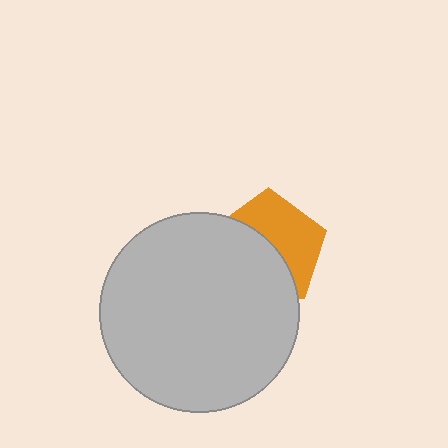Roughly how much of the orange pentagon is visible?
About half of it is visible (roughly 47%).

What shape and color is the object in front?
The object in front is a light gray circle.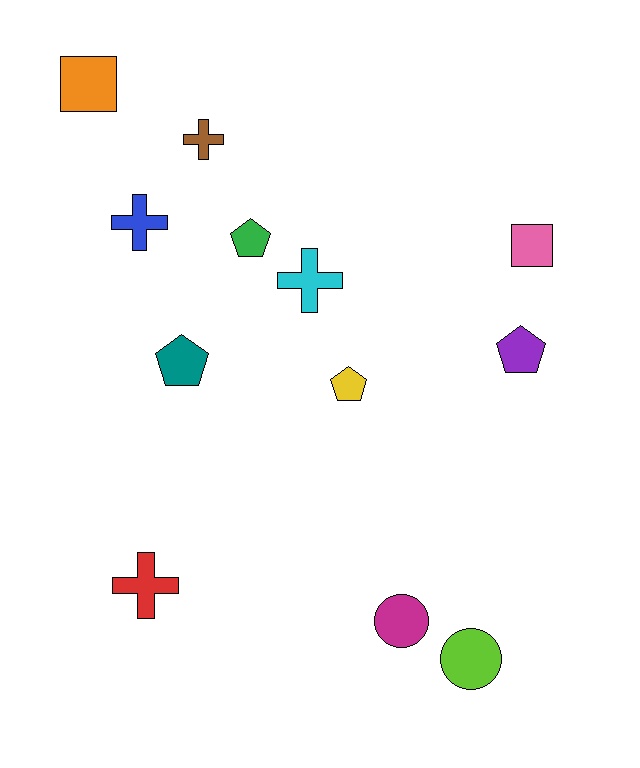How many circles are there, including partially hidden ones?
There are 2 circles.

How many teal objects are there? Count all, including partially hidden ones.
There is 1 teal object.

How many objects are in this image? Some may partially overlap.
There are 12 objects.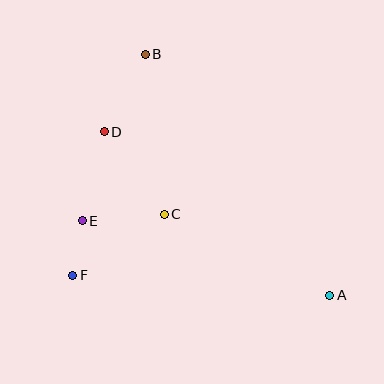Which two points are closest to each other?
Points E and F are closest to each other.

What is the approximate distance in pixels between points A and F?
The distance between A and F is approximately 257 pixels.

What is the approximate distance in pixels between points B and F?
The distance between B and F is approximately 232 pixels.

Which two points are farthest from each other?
Points A and B are farthest from each other.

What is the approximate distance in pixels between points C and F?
The distance between C and F is approximately 110 pixels.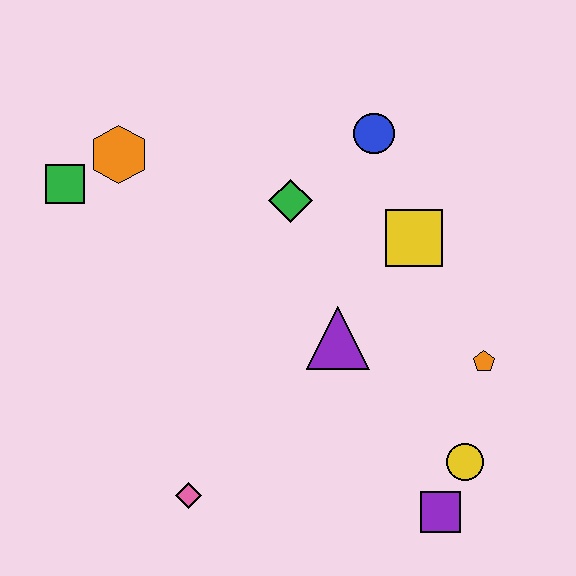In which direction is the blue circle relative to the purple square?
The blue circle is above the purple square.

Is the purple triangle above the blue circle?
No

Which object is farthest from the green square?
The purple square is farthest from the green square.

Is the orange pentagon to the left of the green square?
No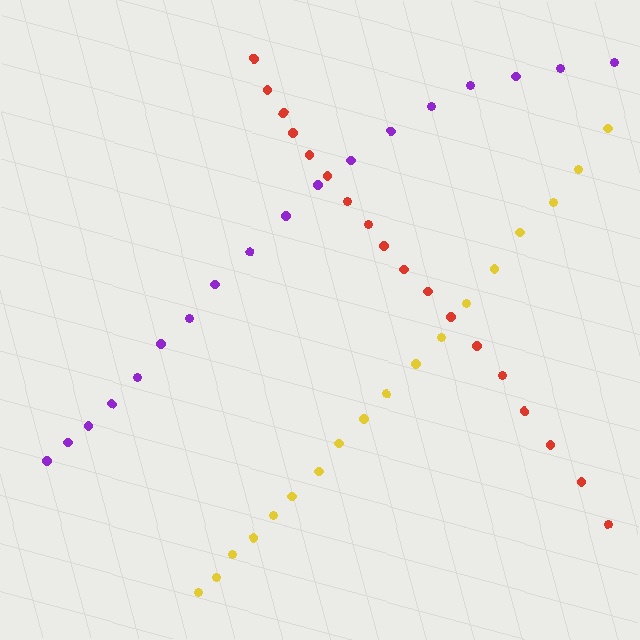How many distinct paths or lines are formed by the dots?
There are 3 distinct paths.